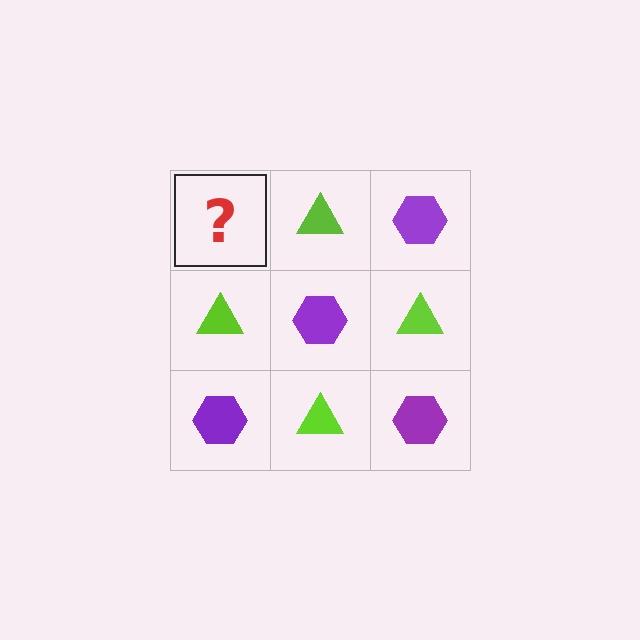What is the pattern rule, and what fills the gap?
The rule is that it alternates purple hexagon and lime triangle in a checkerboard pattern. The gap should be filled with a purple hexagon.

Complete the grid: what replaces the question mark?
The question mark should be replaced with a purple hexagon.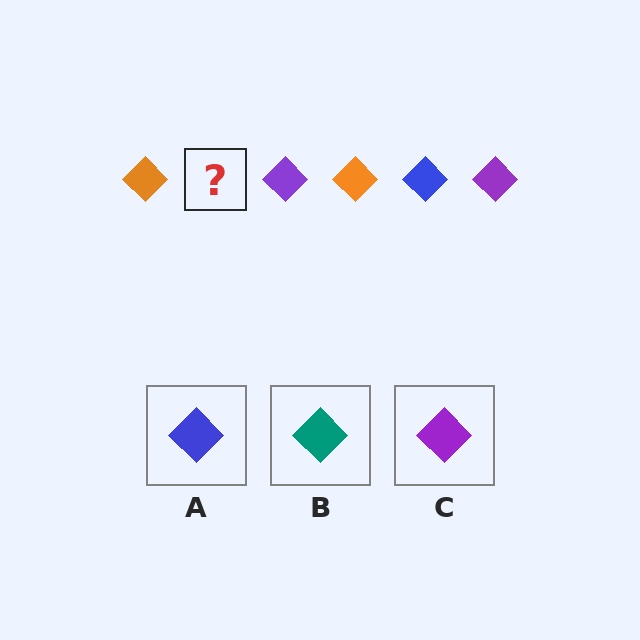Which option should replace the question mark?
Option A.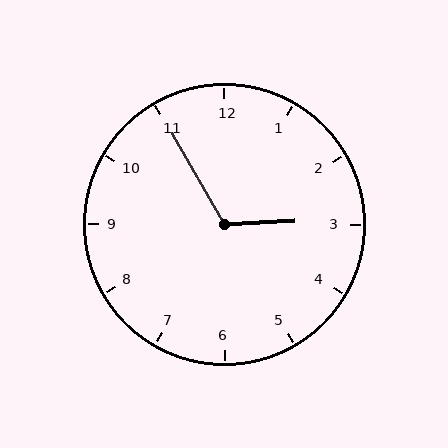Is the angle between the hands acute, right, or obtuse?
It is obtuse.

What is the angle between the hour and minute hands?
Approximately 118 degrees.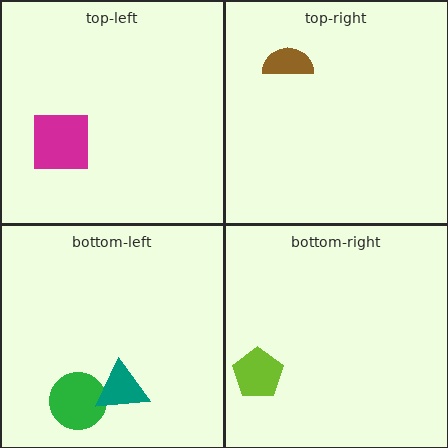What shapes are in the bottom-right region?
The lime pentagon.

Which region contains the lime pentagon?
The bottom-right region.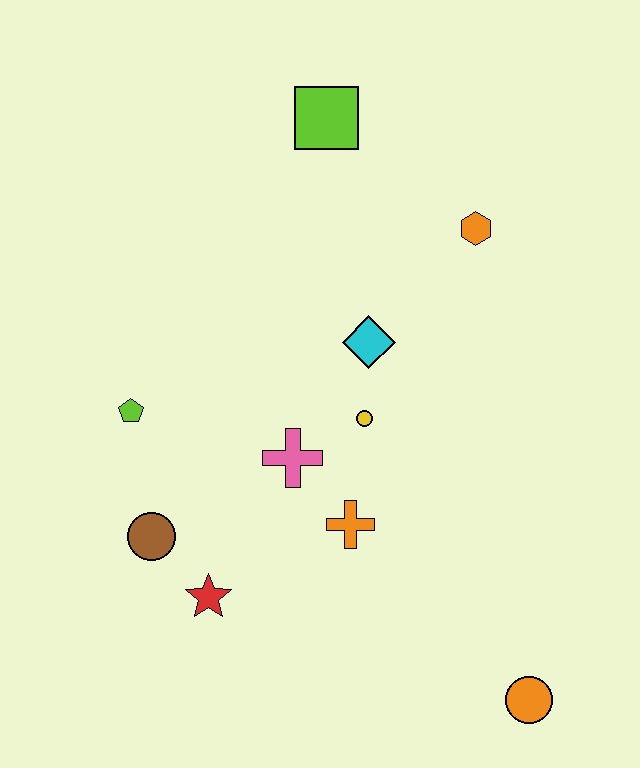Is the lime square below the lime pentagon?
No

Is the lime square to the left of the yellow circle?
Yes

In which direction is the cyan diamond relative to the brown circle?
The cyan diamond is to the right of the brown circle.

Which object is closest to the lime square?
The orange hexagon is closest to the lime square.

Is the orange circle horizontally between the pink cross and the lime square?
No